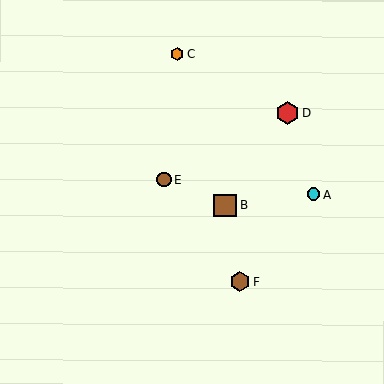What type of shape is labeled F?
Shape F is a brown hexagon.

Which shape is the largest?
The brown square (labeled B) is the largest.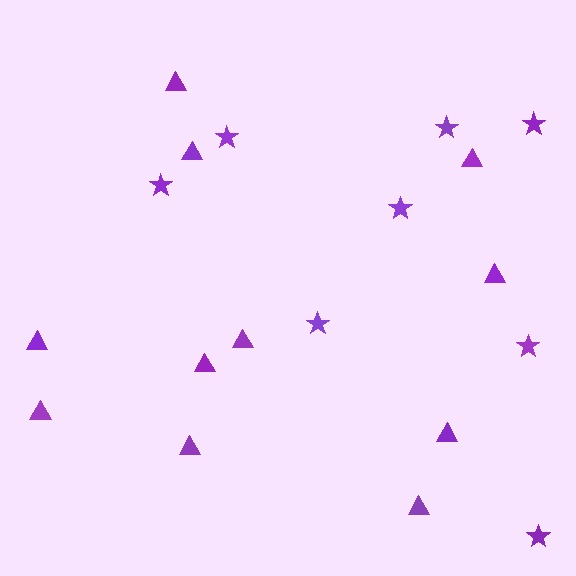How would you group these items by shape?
There are 2 groups: one group of stars (8) and one group of triangles (11).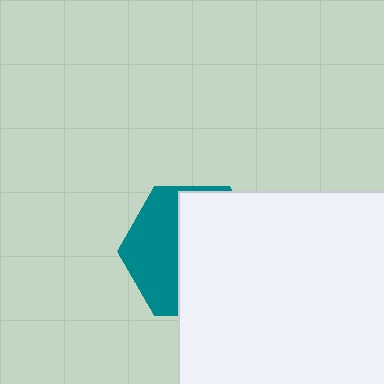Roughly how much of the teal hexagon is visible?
A small part of it is visible (roughly 39%).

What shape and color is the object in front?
The object in front is a white square.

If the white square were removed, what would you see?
You would see the complete teal hexagon.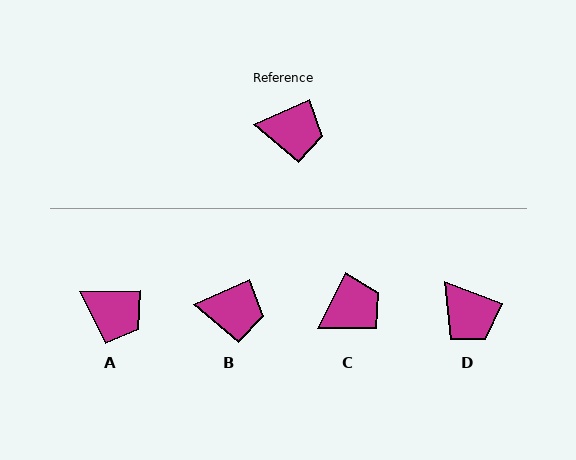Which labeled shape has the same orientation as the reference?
B.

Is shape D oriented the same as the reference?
No, it is off by about 45 degrees.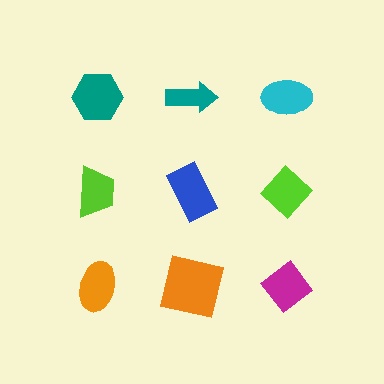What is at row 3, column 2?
An orange square.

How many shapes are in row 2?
3 shapes.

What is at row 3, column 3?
A magenta diamond.